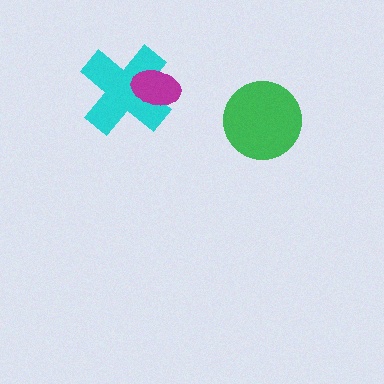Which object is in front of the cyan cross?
The magenta ellipse is in front of the cyan cross.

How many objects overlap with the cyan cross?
1 object overlaps with the cyan cross.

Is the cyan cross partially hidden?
Yes, it is partially covered by another shape.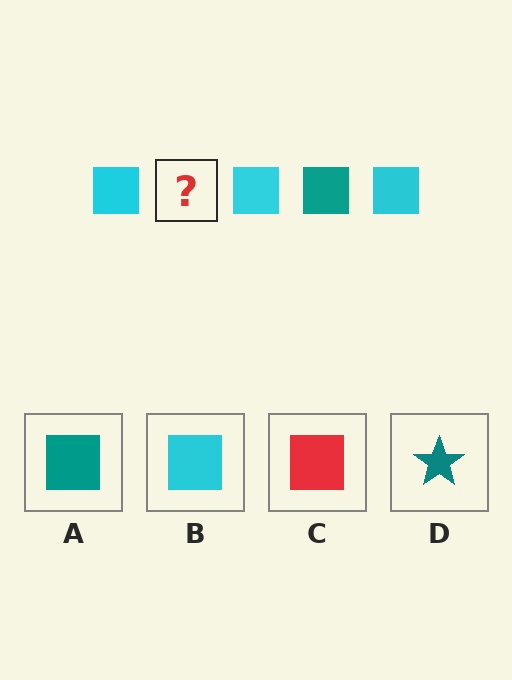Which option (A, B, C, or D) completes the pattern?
A.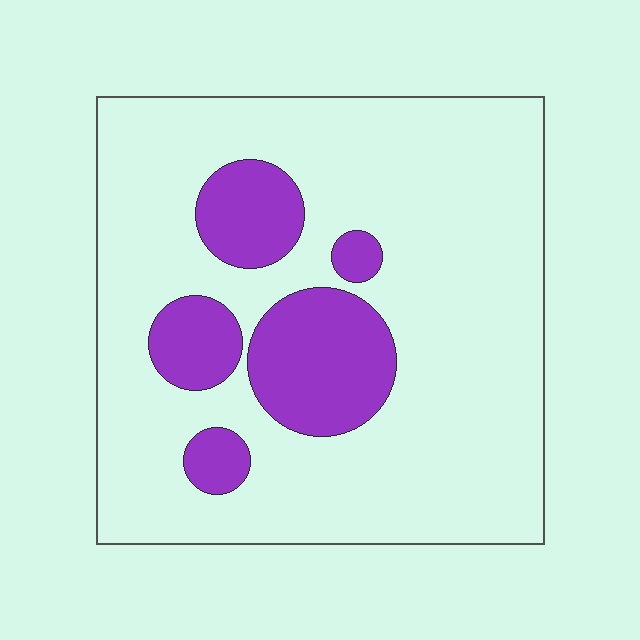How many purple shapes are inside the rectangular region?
5.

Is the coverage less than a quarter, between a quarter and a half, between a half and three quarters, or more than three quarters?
Less than a quarter.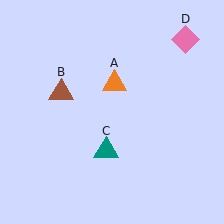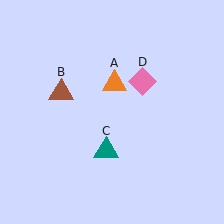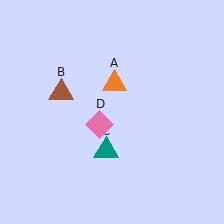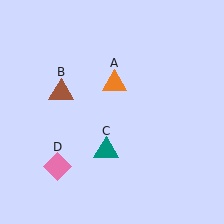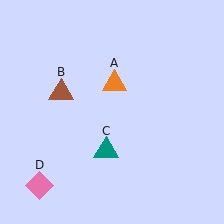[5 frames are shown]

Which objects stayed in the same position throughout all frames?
Orange triangle (object A) and brown triangle (object B) and teal triangle (object C) remained stationary.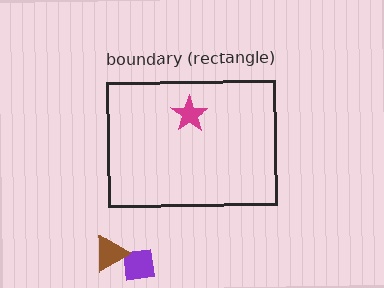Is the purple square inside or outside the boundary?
Outside.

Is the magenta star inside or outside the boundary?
Inside.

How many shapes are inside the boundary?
1 inside, 2 outside.